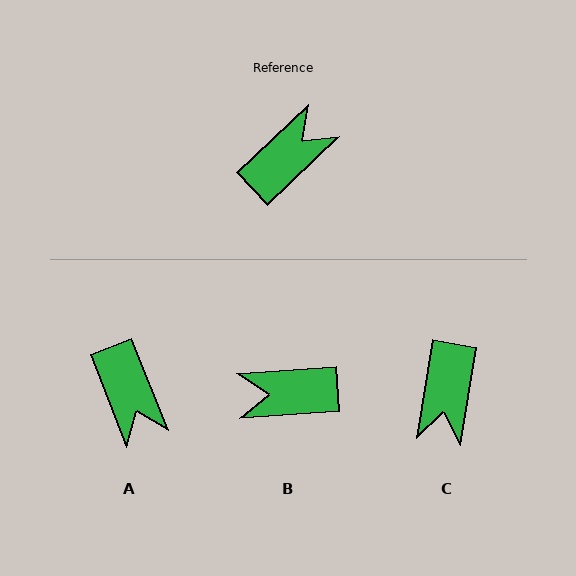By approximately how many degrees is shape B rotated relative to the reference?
Approximately 141 degrees counter-clockwise.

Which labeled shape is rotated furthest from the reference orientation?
C, about 143 degrees away.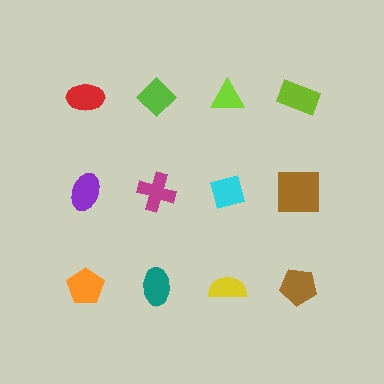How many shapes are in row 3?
4 shapes.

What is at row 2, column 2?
A magenta cross.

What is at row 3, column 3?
A yellow semicircle.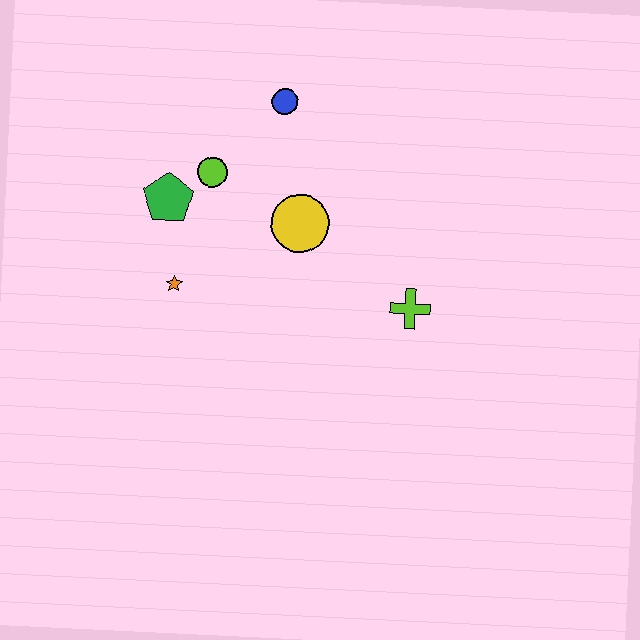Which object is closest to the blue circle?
The lime circle is closest to the blue circle.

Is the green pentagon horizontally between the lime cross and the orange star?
No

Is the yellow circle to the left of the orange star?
No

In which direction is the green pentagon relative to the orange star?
The green pentagon is above the orange star.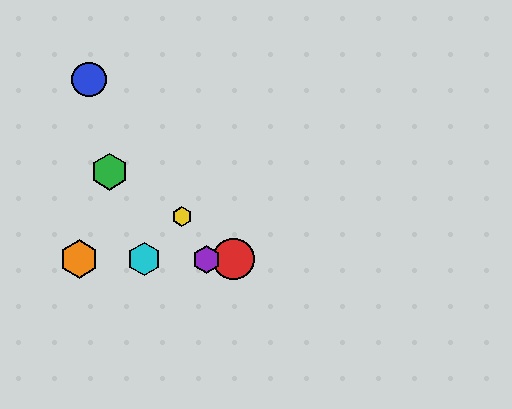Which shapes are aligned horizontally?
The red circle, the purple hexagon, the orange hexagon, the cyan hexagon are aligned horizontally.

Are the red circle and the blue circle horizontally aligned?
No, the red circle is at y≈259 and the blue circle is at y≈80.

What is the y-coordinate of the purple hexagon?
The purple hexagon is at y≈259.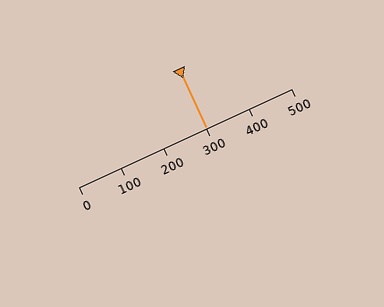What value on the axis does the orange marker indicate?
The marker indicates approximately 300.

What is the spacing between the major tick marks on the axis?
The major ticks are spaced 100 apart.